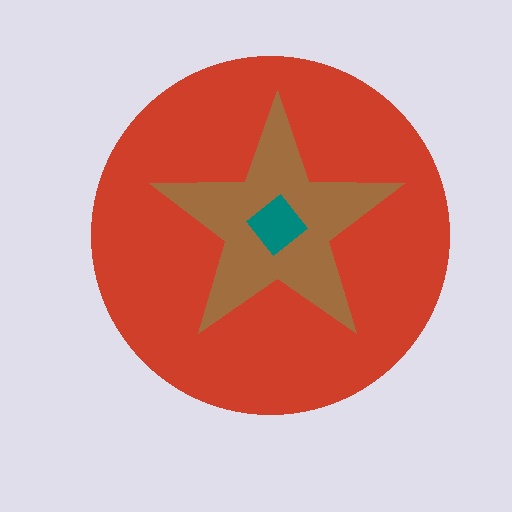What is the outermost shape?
The red circle.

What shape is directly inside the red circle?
The brown star.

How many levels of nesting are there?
3.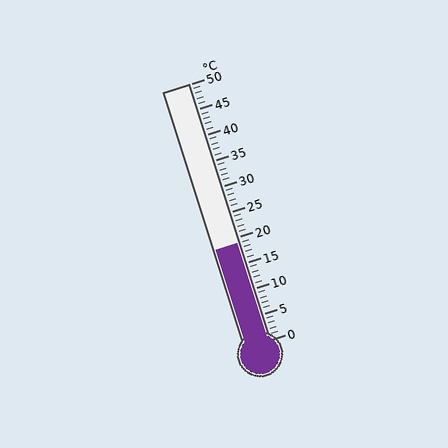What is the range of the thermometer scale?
The thermometer scale ranges from 0°C to 50°C.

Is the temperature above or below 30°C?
The temperature is below 30°C.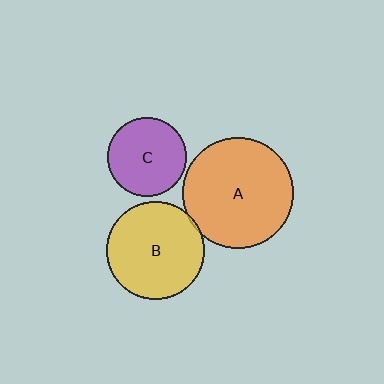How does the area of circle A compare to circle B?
Approximately 1.3 times.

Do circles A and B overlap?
Yes.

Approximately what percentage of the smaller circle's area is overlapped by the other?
Approximately 5%.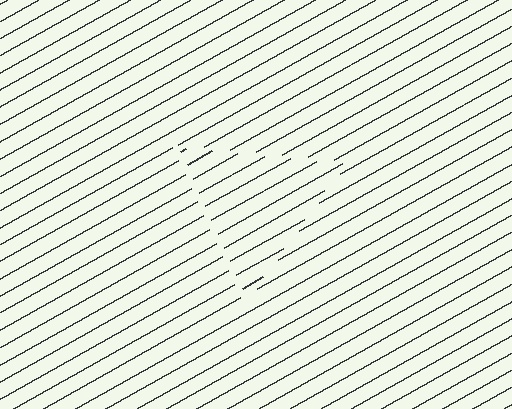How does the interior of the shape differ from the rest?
The interior of the shape contains the same grating, shifted by half a period — the contour is defined by the phase discontinuity where line-ends from the inner and outer gratings abut.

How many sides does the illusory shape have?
3 sides — the line-ends trace a triangle.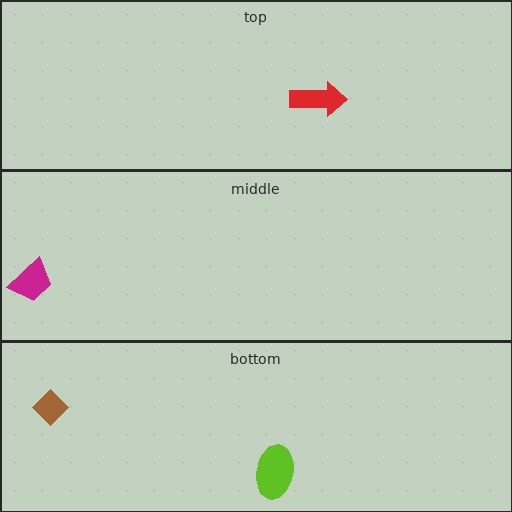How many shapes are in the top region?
1.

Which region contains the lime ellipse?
The bottom region.